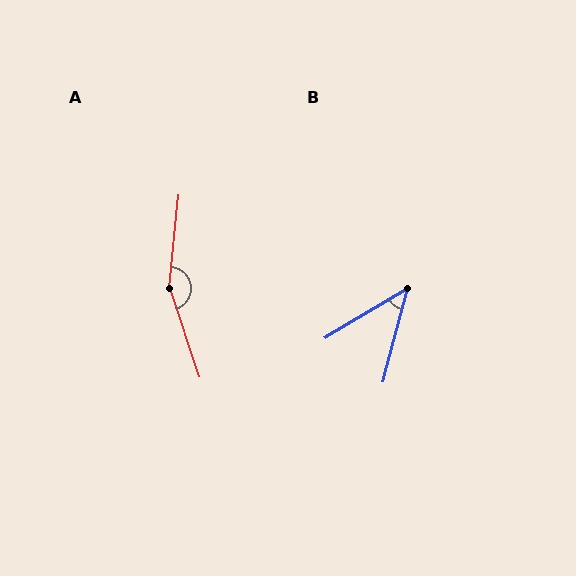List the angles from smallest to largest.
B (44°), A (156°).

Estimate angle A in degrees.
Approximately 156 degrees.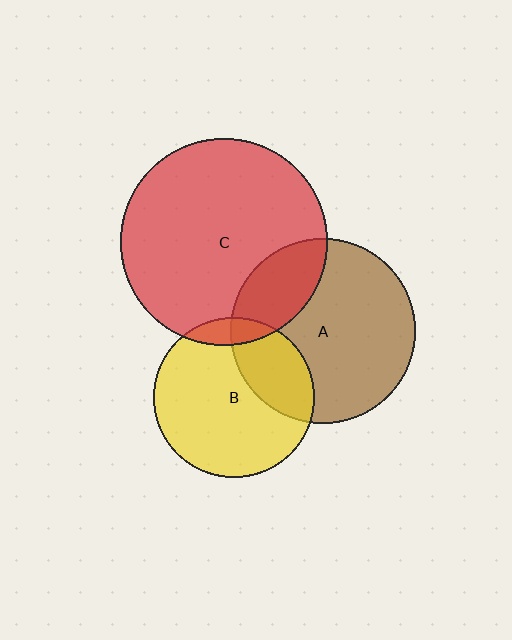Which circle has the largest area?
Circle C (red).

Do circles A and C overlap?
Yes.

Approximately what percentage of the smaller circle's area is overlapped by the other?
Approximately 25%.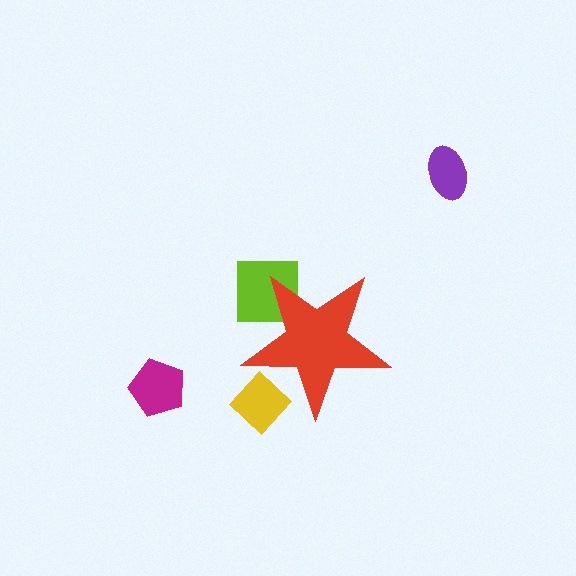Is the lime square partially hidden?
Yes, the lime square is partially hidden behind the red star.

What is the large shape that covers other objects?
A red star.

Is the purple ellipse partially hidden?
No, the purple ellipse is fully visible.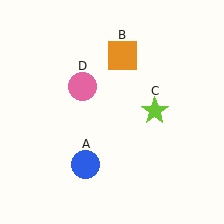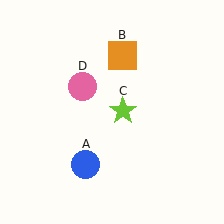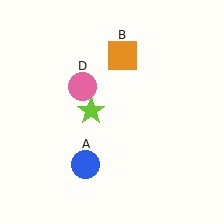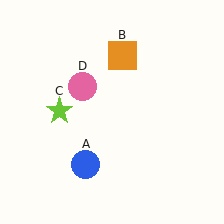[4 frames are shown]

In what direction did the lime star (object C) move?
The lime star (object C) moved left.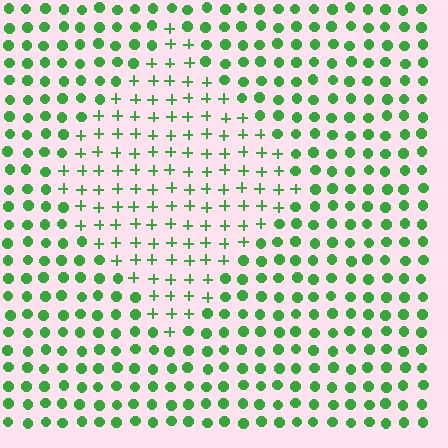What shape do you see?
I see a diamond.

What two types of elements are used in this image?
The image uses plus signs inside the diamond region and circles outside it.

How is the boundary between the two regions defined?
The boundary is defined by a change in element shape: plus signs inside vs. circles outside. All elements share the same color and spacing.